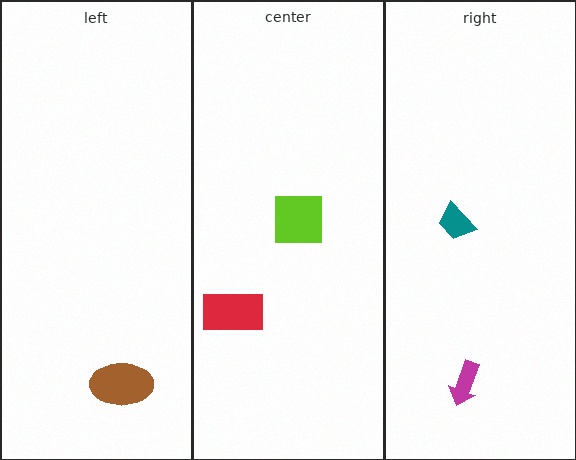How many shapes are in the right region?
2.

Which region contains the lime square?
The center region.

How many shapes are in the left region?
1.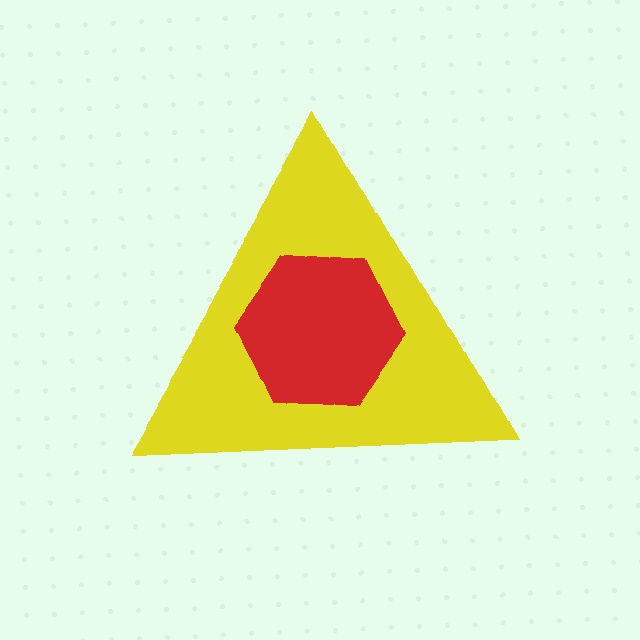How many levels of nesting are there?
2.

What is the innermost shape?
The red hexagon.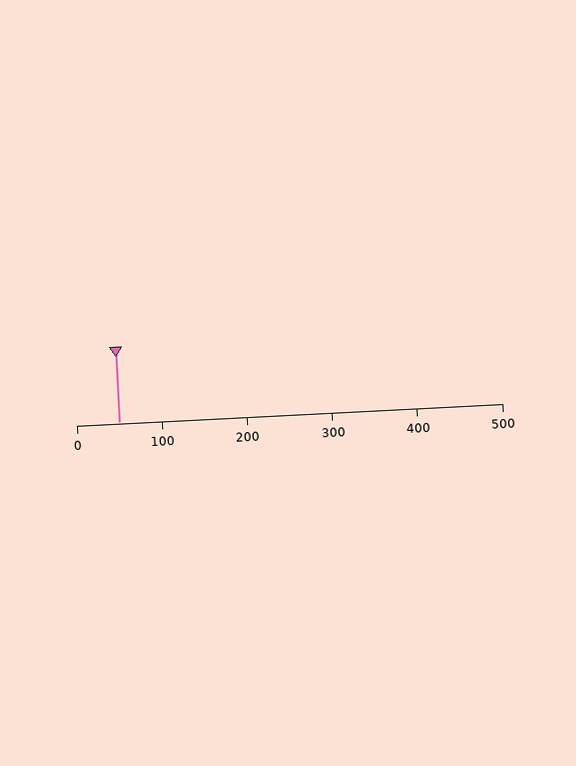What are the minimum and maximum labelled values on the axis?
The axis runs from 0 to 500.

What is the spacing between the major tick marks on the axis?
The major ticks are spaced 100 apart.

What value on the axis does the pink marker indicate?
The marker indicates approximately 50.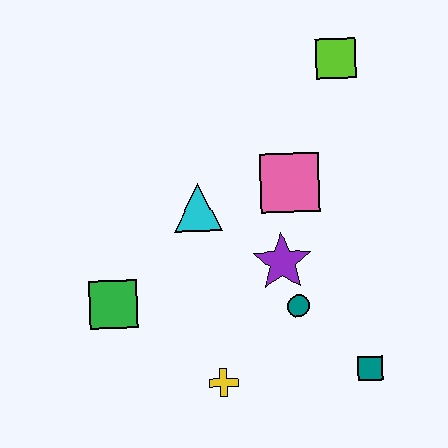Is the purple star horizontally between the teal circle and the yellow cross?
Yes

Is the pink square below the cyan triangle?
No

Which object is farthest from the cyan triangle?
The teal square is farthest from the cyan triangle.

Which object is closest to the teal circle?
The purple star is closest to the teal circle.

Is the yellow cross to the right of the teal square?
No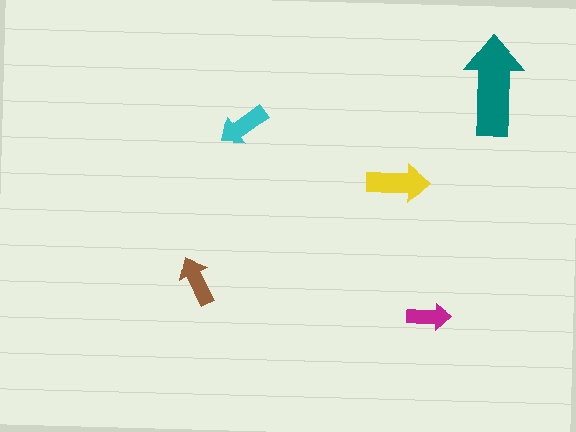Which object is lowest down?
The magenta arrow is bottommost.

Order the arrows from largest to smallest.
the teal one, the yellow one, the cyan one, the brown one, the magenta one.